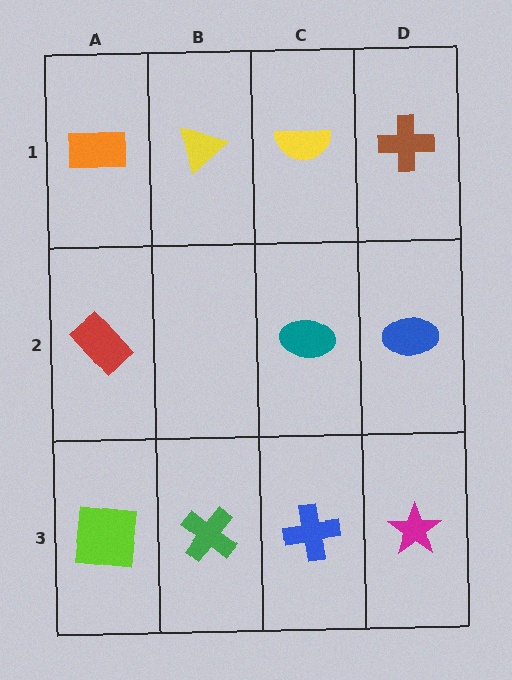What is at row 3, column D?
A magenta star.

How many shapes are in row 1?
4 shapes.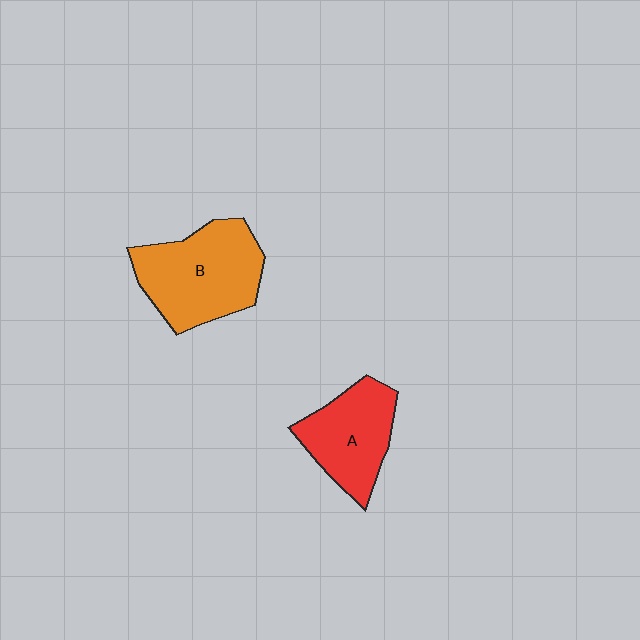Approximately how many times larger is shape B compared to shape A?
Approximately 1.3 times.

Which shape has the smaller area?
Shape A (red).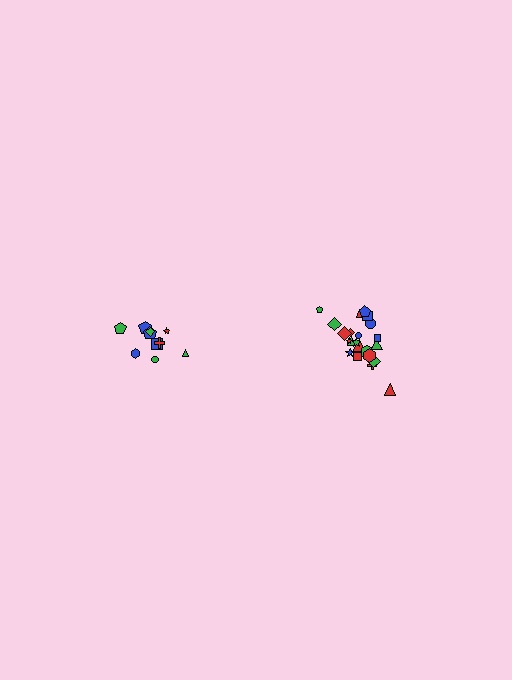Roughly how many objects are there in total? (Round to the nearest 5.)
Roughly 30 objects in total.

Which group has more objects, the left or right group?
The right group.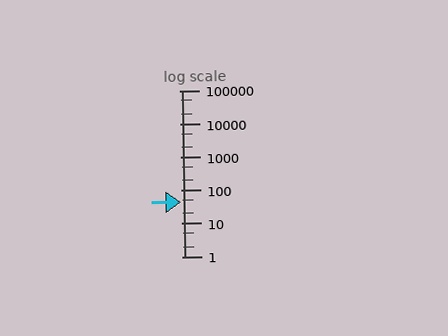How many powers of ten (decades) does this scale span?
The scale spans 5 decades, from 1 to 100000.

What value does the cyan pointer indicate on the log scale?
The pointer indicates approximately 43.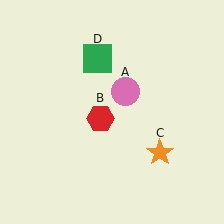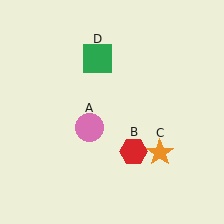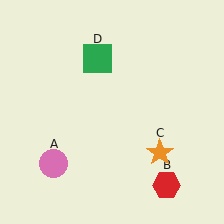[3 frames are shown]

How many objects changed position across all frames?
2 objects changed position: pink circle (object A), red hexagon (object B).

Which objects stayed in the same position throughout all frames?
Orange star (object C) and green square (object D) remained stationary.